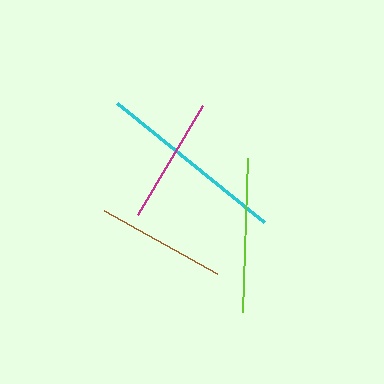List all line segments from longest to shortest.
From longest to shortest: cyan, lime, brown, magenta.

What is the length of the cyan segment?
The cyan segment is approximately 189 pixels long.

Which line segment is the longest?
The cyan line is the longest at approximately 189 pixels.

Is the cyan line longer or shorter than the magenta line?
The cyan line is longer than the magenta line.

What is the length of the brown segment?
The brown segment is approximately 129 pixels long.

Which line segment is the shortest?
The magenta line is the shortest at approximately 127 pixels.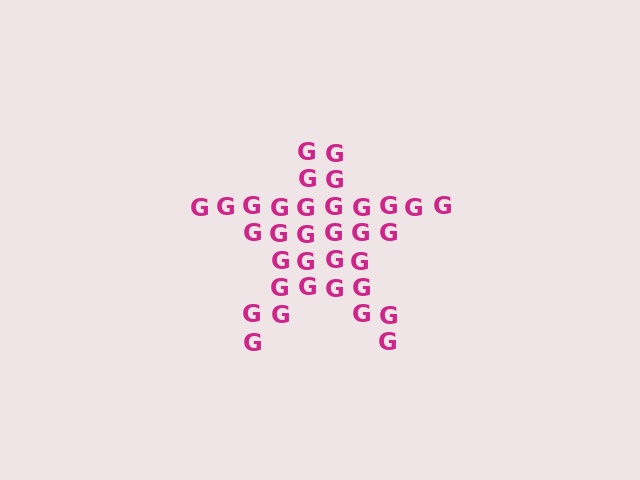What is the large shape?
The large shape is a star.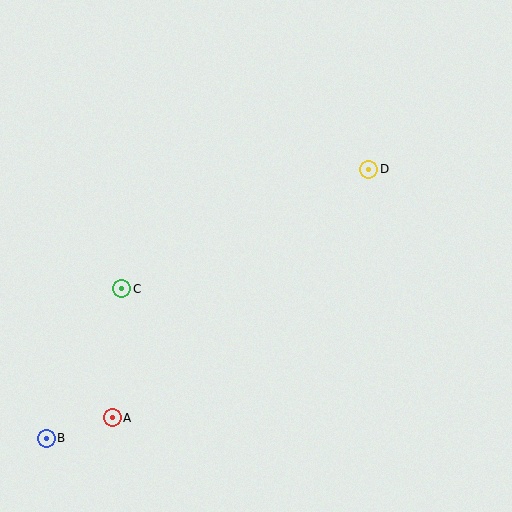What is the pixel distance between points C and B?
The distance between C and B is 168 pixels.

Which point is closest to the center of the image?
Point C at (122, 289) is closest to the center.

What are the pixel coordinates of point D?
Point D is at (369, 169).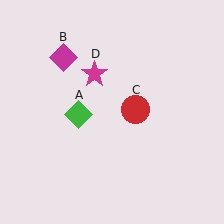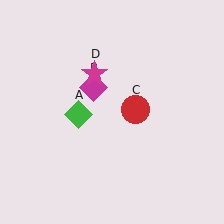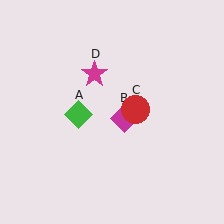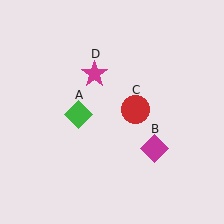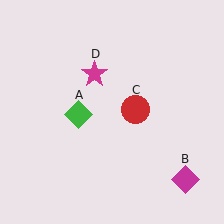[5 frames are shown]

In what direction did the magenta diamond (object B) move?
The magenta diamond (object B) moved down and to the right.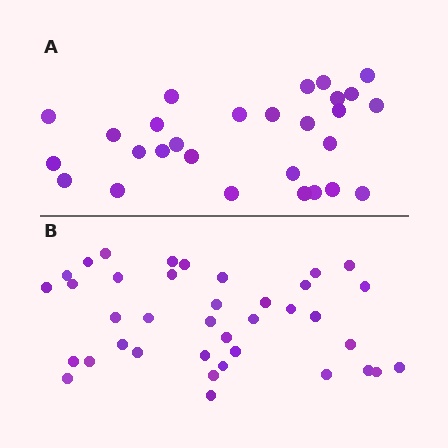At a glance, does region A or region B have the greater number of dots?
Region B (the bottom region) has more dots.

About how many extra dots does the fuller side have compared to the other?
Region B has roughly 10 or so more dots than region A.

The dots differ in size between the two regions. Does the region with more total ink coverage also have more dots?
No. Region A has more total ink coverage because its dots are larger, but region B actually contains more individual dots. Total area can be misleading — the number of items is what matters here.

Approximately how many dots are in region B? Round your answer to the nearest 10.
About 40 dots. (The exact count is 38, which rounds to 40.)